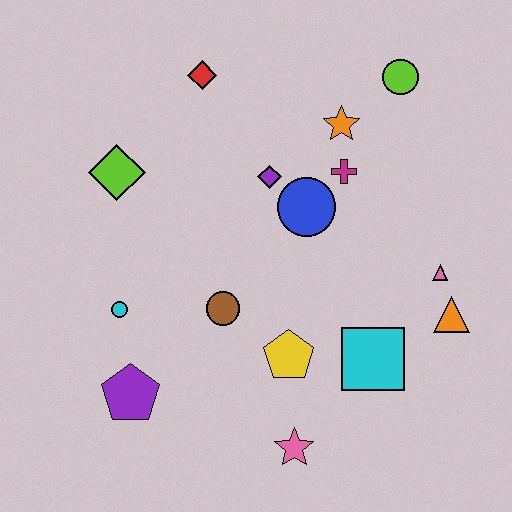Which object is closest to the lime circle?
The orange star is closest to the lime circle.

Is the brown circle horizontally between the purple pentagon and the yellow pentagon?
Yes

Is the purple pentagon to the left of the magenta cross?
Yes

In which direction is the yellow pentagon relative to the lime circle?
The yellow pentagon is below the lime circle.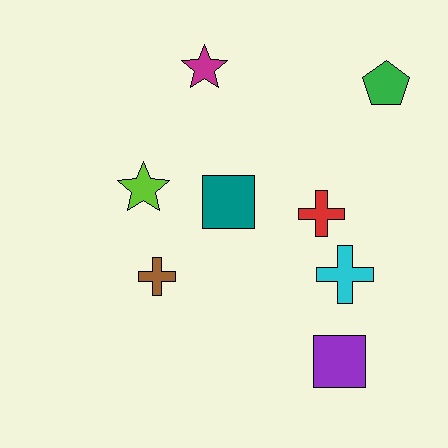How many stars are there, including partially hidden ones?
There are 2 stars.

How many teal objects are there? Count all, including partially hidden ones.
There is 1 teal object.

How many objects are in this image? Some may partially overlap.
There are 8 objects.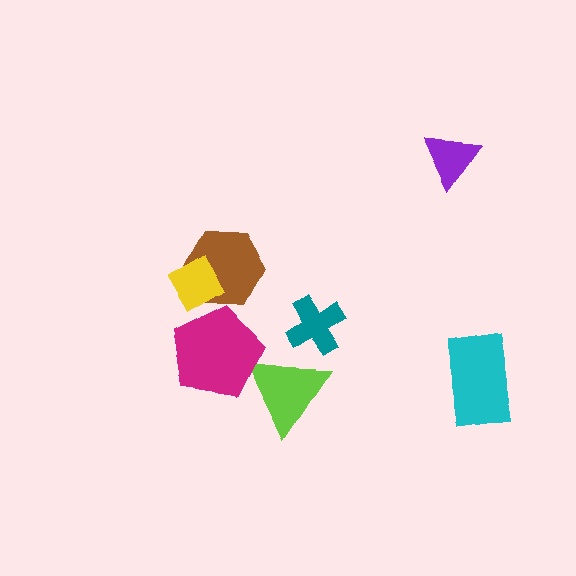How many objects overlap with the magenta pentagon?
1 object overlaps with the magenta pentagon.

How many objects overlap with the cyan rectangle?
0 objects overlap with the cyan rectangle.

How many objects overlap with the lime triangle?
1 object overlaps with the lime triangle.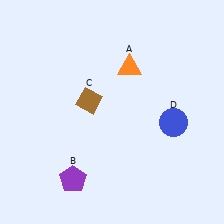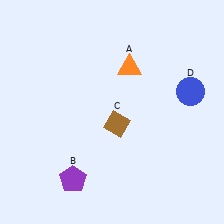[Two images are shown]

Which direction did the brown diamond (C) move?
The brown diamond (C) moved right.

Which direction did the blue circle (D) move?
The blue circle (D) moved up.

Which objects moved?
The objects that moved are: the brown diamond (C), the blue circle (D).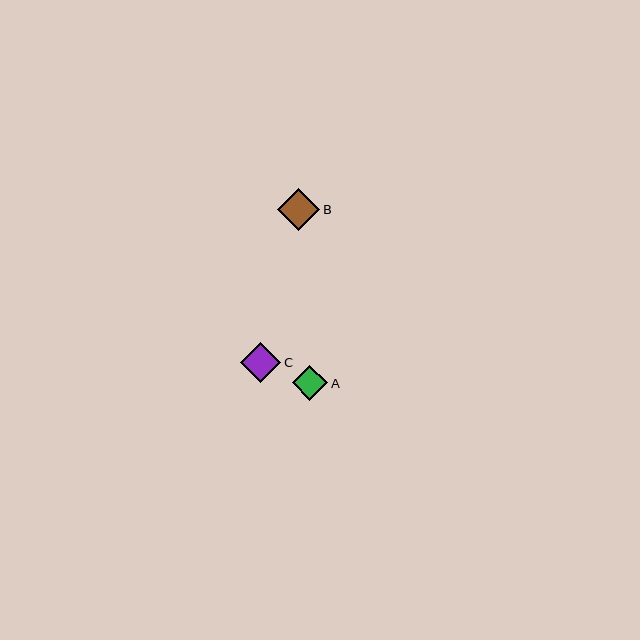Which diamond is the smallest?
Diamond A is the smallest with a size of approximately 36 pixels.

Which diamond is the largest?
Diamond B is the largest with a size of approximately 42 pixels.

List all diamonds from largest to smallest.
From largest to smallest: B, C, A.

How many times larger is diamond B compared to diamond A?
Diamond B is approximately 1.2 times the size of diamond A.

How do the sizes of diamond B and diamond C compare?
Diamond B and diamond C are approximately the same size.